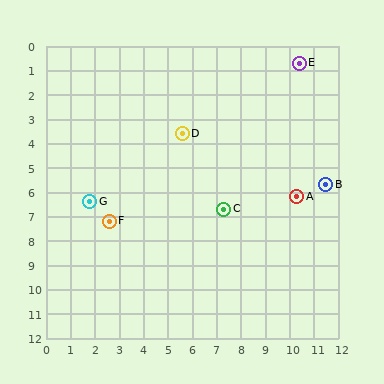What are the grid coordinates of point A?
Point A is at approximately (10.3, 6.2).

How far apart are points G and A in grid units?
Points G and A are about 8.5 grid units apart.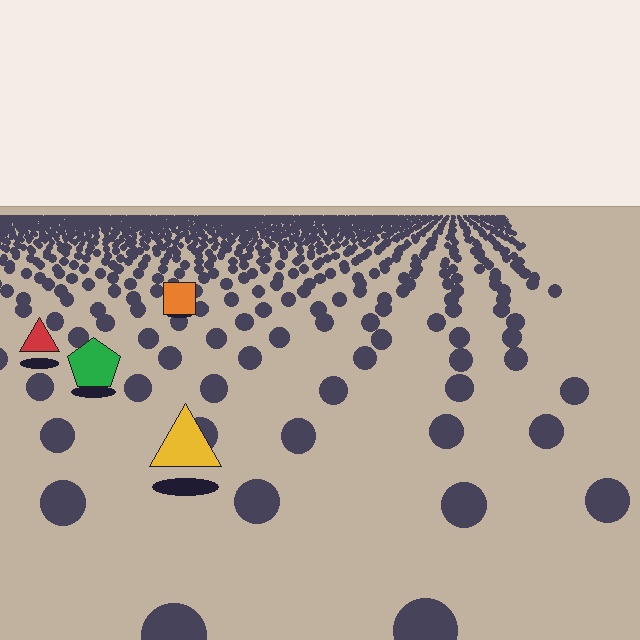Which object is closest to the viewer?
The yellow triangle is closest. The texture marks near it are larger and more spread out.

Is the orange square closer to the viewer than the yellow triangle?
No. The yellow triangle is closer — you can tell from the texture gradient: the ground texture is coarser near it.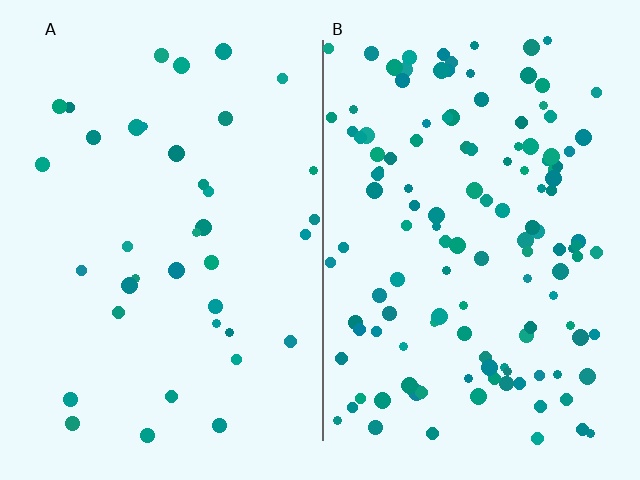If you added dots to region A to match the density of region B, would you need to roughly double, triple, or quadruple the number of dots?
Approximately triple.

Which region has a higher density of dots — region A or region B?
B (the right).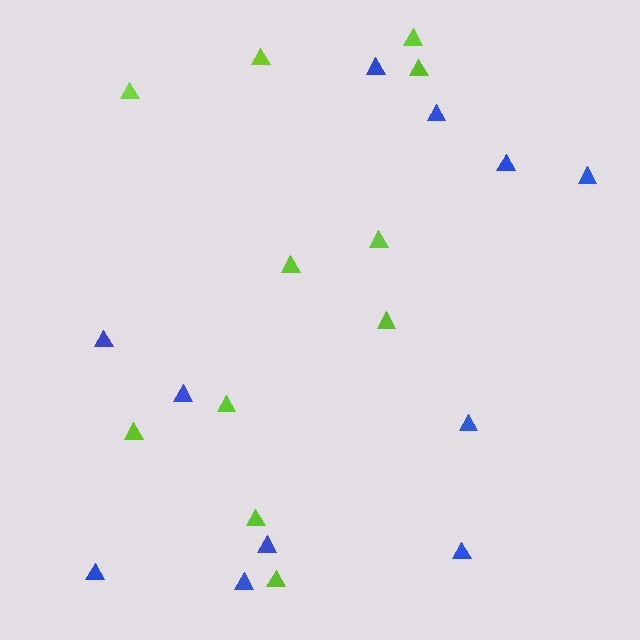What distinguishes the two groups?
There are 2 groups: one group of blue triangles (11) and one group of lime triangles (11).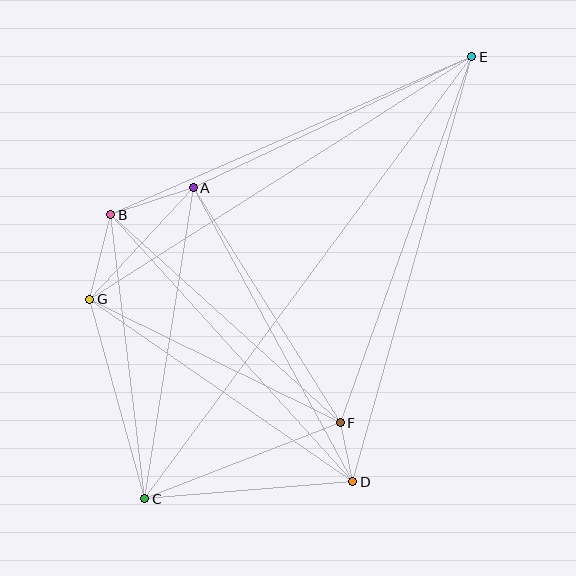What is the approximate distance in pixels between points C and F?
The distance between C and F is approximately 210 pixels.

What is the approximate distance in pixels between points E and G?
The distance between E and G is approximately 453 pixels.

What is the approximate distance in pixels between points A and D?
The distance between A and D is approximately 334 pixels.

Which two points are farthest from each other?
Points C and E are farthest from each other.